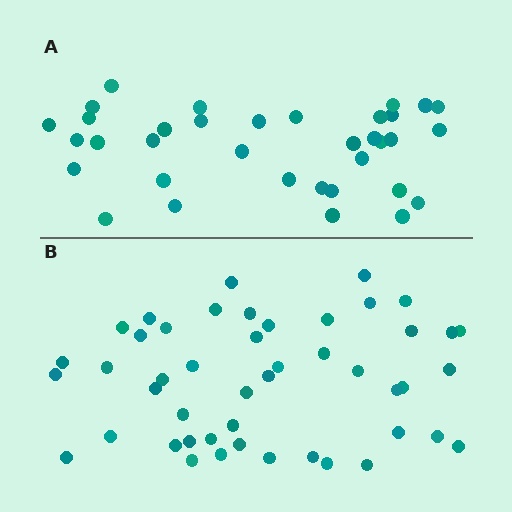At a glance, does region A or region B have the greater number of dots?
Region B (the bottom region) has more dots.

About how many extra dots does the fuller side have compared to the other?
Region B has roughly 12 or so more dots than region A.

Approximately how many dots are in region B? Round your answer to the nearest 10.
About 50 dots. (The exact count is 47, which rounds to 50.)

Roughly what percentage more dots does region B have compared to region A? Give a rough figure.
About 35% more.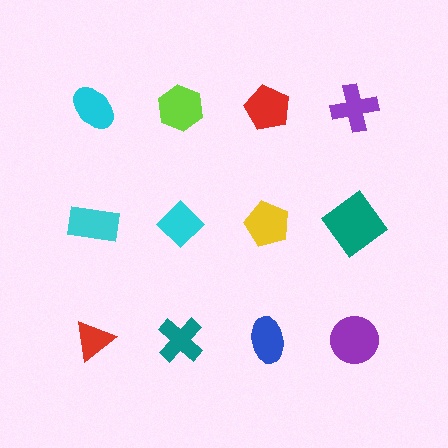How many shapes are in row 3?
4 shapes.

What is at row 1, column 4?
A purple cross.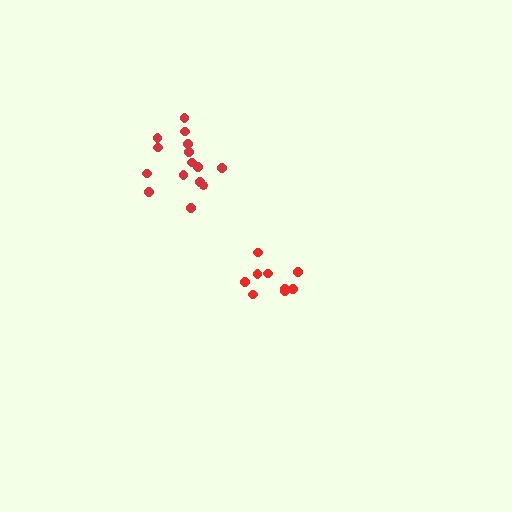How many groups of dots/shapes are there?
There are 2 groups.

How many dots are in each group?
Group 1: 15 dots, Group 2: 10 dots (25 total).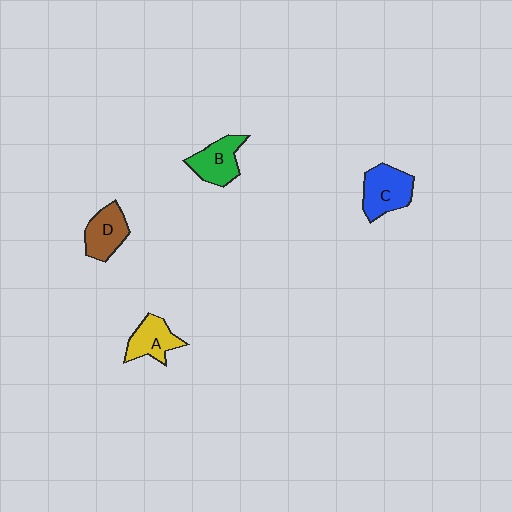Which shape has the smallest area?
Shape A (yellow).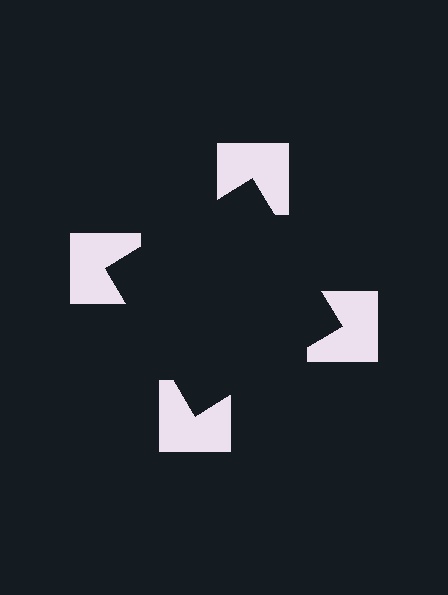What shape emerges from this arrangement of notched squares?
An illusory square — its edges are inferred from the aligned wedge cuts in the notched squares, not physically drawn.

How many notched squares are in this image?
There are 4 — one at each vertex of the illusory square.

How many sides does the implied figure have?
4 sides.